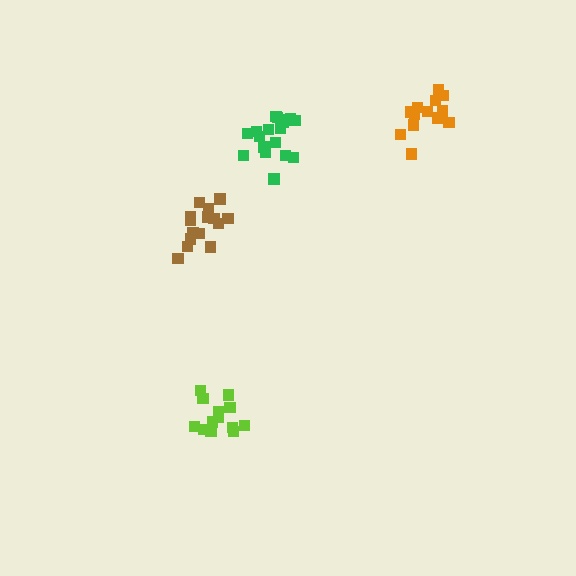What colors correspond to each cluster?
The clusters are colored: brown, green, orange, lime.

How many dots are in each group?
Group 1: 15 dots, Group 2: 18 dots, Group 3: 13 dots, Group 4: 14 dots (60 total).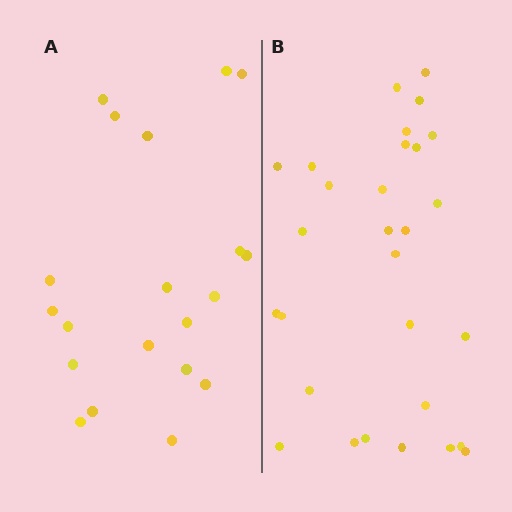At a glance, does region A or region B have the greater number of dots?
Region B (the right region) has more dots.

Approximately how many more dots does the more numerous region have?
Region B has roughly 8 or so more dots than region A.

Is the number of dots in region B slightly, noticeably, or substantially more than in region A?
Region B has substantially more. The ratio is roughly 1.4 to 1.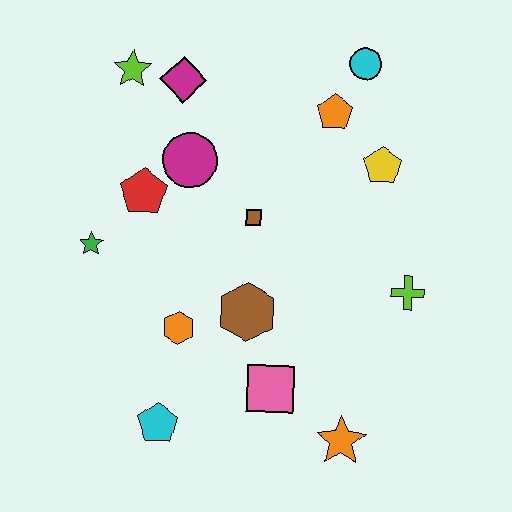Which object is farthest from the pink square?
The lime star is farthest from the pink square.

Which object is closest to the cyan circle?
The orange pentagon is closest to the cyan circle.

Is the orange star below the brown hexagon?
Yes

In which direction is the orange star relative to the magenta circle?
The orange star is below the magenta circle.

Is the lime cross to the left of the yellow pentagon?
No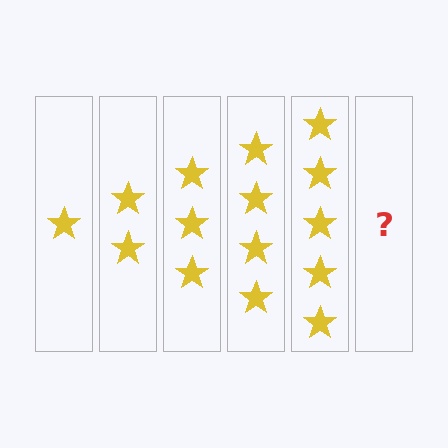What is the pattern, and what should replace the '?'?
The pattern is that each step adds one more star. The '?' should be 6 stars.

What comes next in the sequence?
The next element should be 6 stars.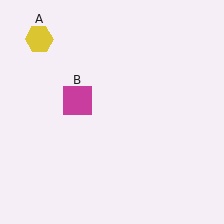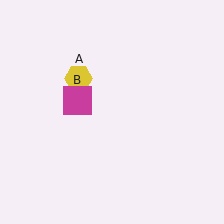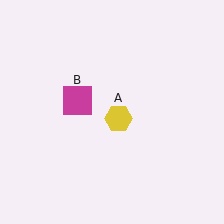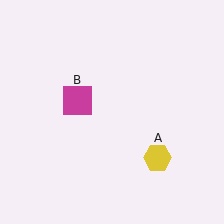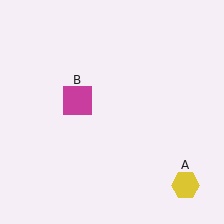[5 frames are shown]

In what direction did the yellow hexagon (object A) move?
The yellow hexagon (object A) moved down and to the right.